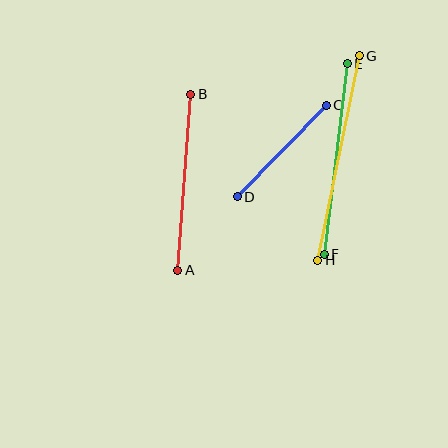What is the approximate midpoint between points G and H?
The midpoint is at approximately (339, 158) pixels.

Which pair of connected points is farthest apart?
Points G and H are farthest apart.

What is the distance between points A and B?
The distance is approximately 177 pixels.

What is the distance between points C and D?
The distance is approximately 127 pixels.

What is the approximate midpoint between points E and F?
The midpoint is at approximately (336, 159) pixels.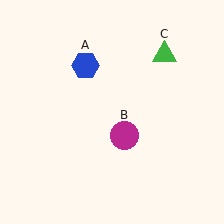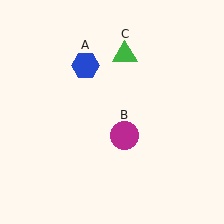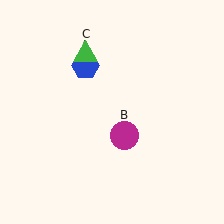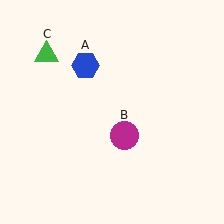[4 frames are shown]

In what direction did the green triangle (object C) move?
The green triangle (object C) moved left.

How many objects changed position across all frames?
1 object changed position: green triangle (object C).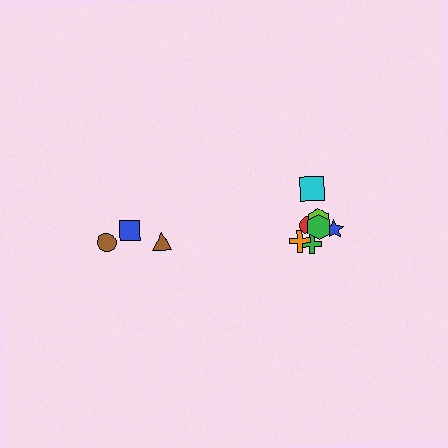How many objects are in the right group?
There are 7 objects.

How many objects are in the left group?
There are 3 objects.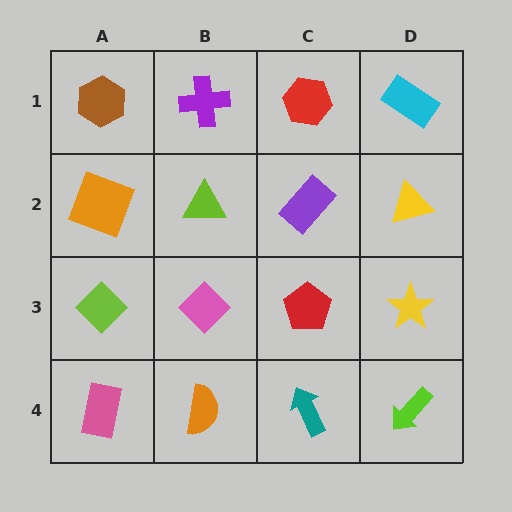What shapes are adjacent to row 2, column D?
A cyan rectangle (row 1, column D), a yellow star (row 3, column D), a purple rectangle (row 2, column C).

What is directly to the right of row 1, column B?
A red hexagon.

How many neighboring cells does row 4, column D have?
2.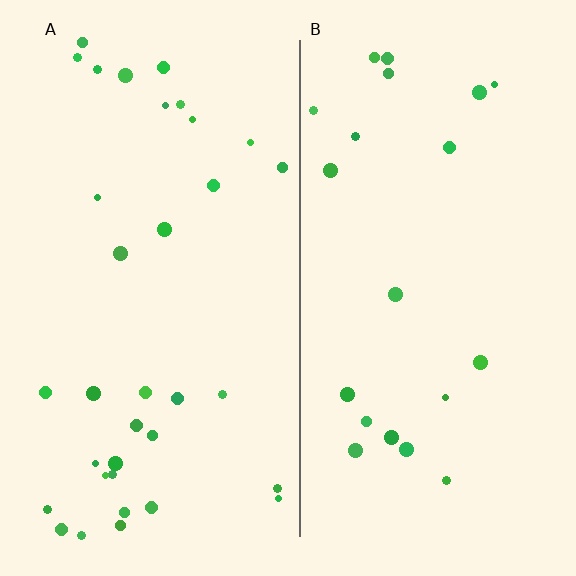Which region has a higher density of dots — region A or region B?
A (the left).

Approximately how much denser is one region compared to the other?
Approximately 1.6× — region A over region B.